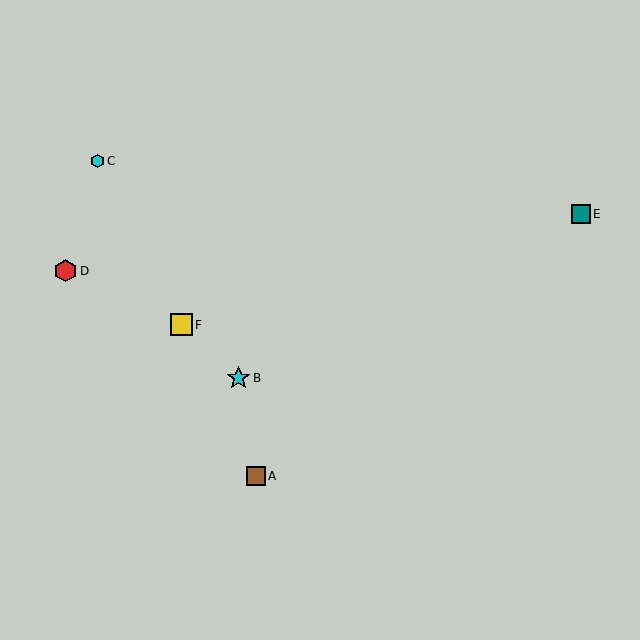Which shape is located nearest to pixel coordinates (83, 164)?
The cyan hexagon (labeled C) at (98, 161) is nearest to that location.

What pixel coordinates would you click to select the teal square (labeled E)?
Click at (581, 214) to select the teal square E.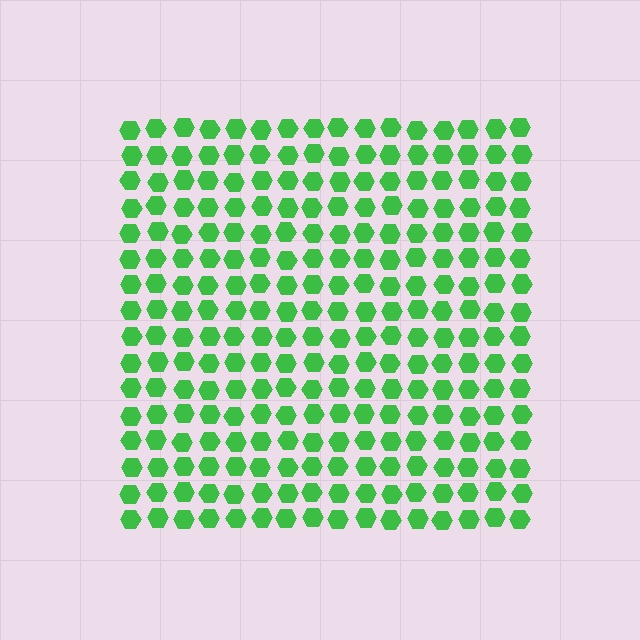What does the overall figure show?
The overall figure shows a square.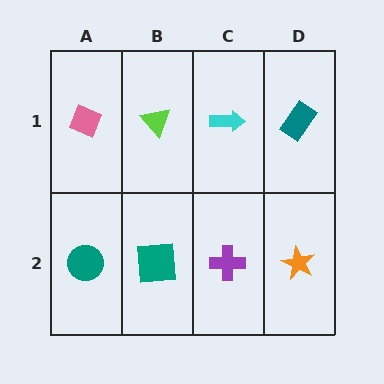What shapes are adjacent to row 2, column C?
A cyan arrow (row 1, column C), a teal square (row 2, column B), an orange star (row 2, column D).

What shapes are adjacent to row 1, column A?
A teal circle (row 2, column A), a lime triangle (row 1, column B).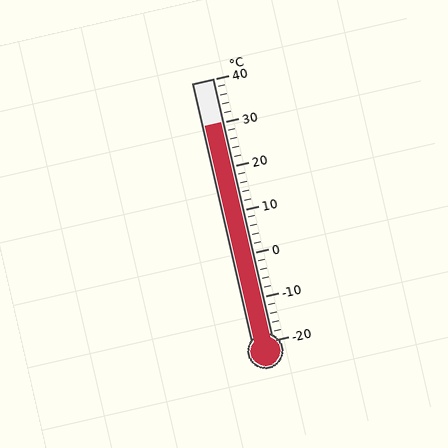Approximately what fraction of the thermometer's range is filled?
The thermometer is filled to approximately 85% of its range.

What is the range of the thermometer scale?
The thermometer scale ranges from -20°C to 40°C.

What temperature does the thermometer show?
The thermometer shows approximately 30°C.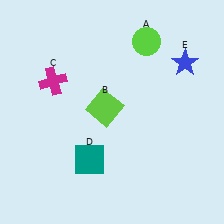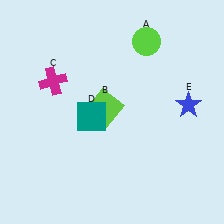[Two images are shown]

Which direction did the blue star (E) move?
The blue star (E) moved down.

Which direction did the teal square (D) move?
The teal square (D) moved up.